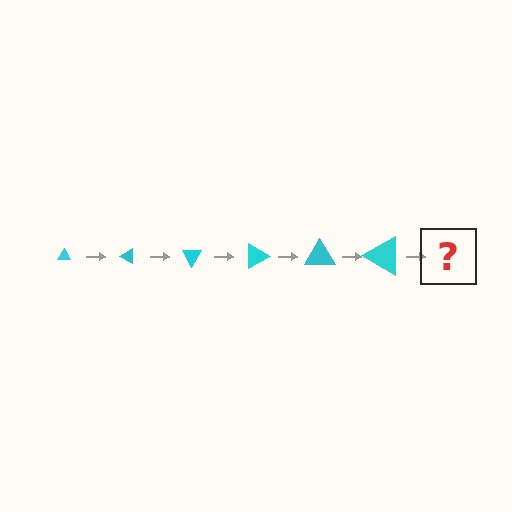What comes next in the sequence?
The next element should be a triangle, larger than the previous one and rotated 180 degrees from the start.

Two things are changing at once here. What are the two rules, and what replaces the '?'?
The two rules are that the triangle grows larger each step and it rotates 30 degrees each step. The '?' should be a triangle, larger than the previous one and rotated 180 degrees from the start.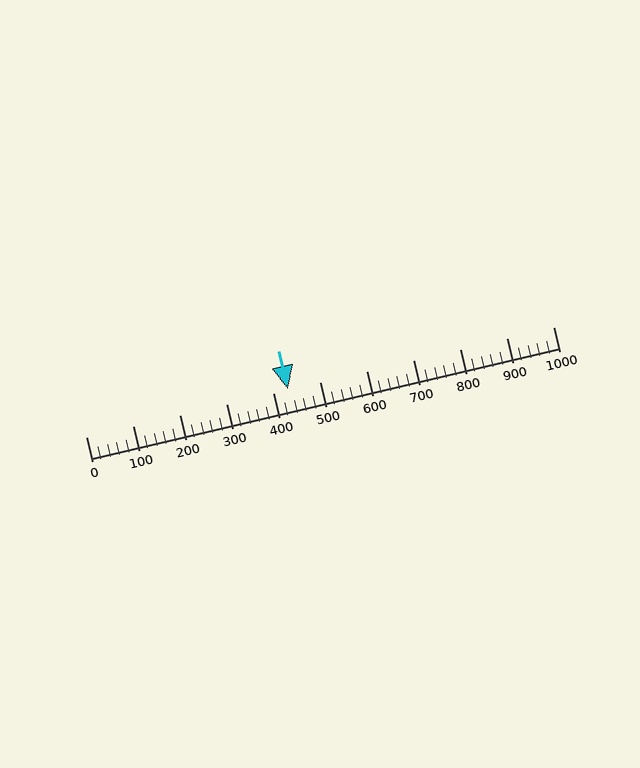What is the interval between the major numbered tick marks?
The major tick marks are spaced 100 units apart.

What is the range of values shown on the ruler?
The ruler shows values from 0 to 1000.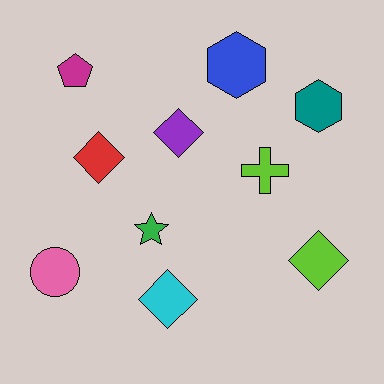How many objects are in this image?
There are 10 objects.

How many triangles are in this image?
There are no triangles.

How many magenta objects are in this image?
There is 1 magenta object.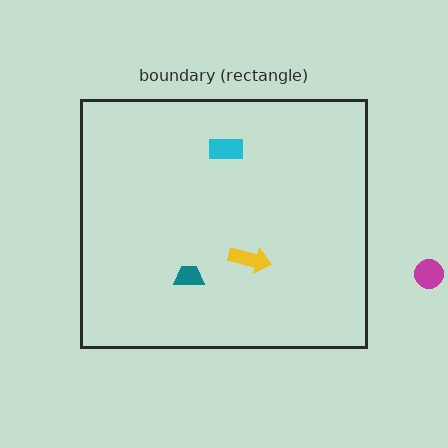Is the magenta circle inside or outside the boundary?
Outside.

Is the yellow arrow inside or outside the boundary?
Inside.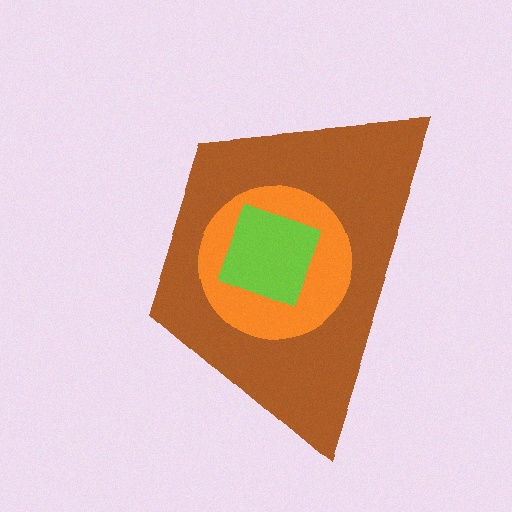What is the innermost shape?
The lime diamond.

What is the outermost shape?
The brown trapezoid.